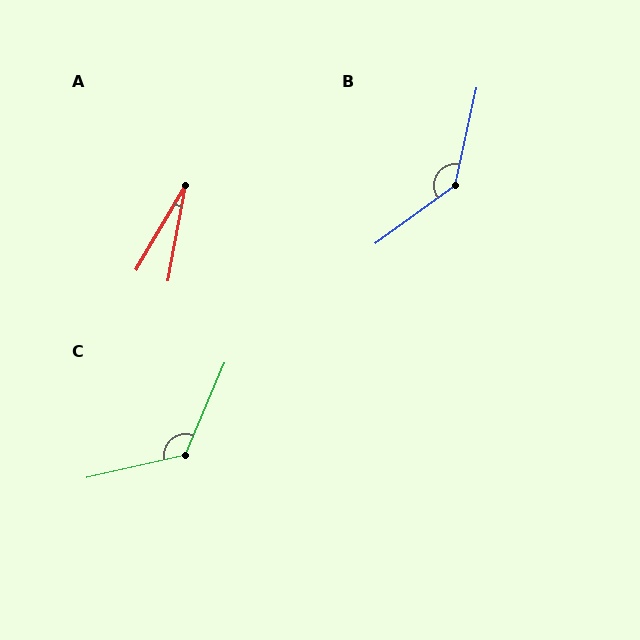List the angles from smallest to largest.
A (20°), C (126°), B (139°).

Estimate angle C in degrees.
Approximately 126 degrees.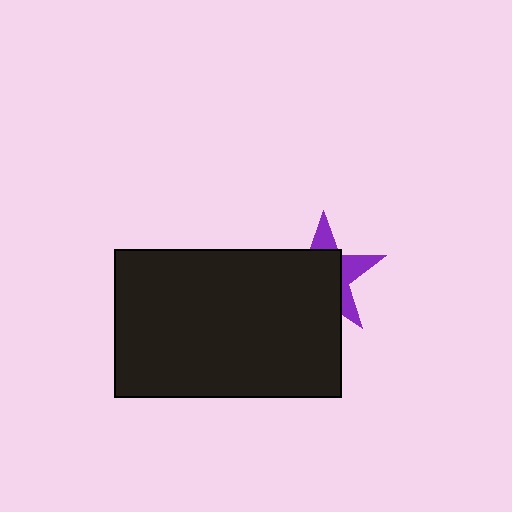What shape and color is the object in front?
The object in front is a black rectangle.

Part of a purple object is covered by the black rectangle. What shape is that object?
It is a star.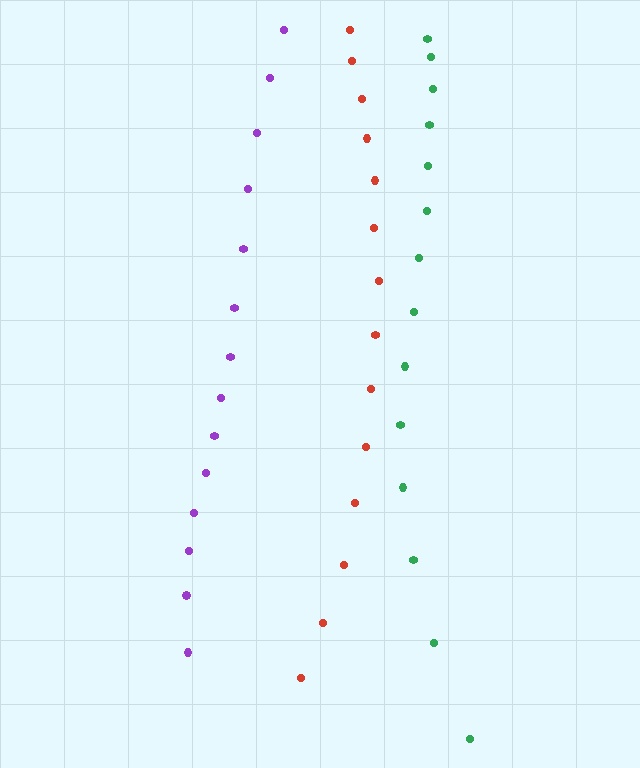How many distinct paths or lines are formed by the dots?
There are 3 distinct paths.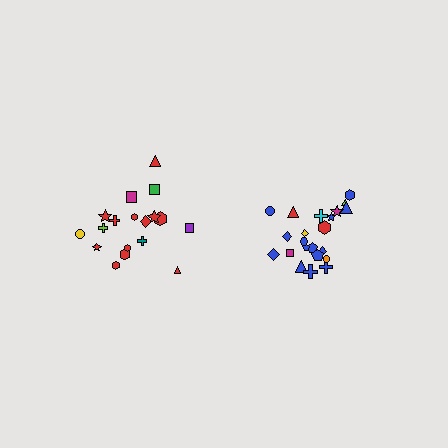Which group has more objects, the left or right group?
The right group.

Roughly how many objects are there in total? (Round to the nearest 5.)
Roughly 40 objects in total.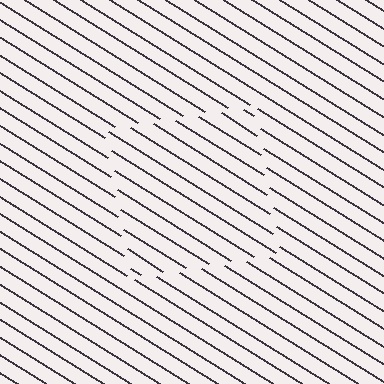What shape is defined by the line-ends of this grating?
An illusory square. The interior of the shape contains the same grating, shifted by half a period — the contour is defined by the phase discontinuity where line-ends from the inner and outer gratings abut.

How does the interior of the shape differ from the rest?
The interior of the shape contains the same grating, shifted by half a period — the contour is defined by the phase discontinuity where line-ends from the inner and outer gratings abut.